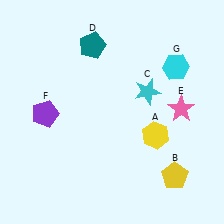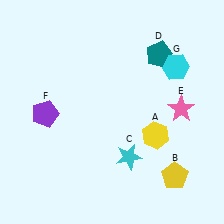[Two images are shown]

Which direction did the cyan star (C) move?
The cyan star (C) moved down.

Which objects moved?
The objects that moved are: the cyan star (C), the teal pentagon (D).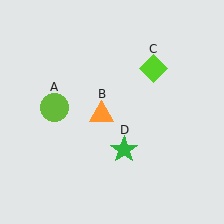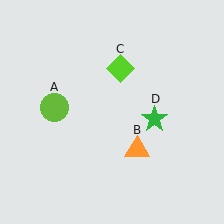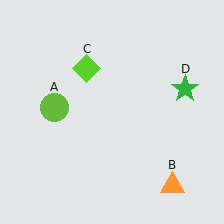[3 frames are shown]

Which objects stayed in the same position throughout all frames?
Lime circle (object A) remained stationary.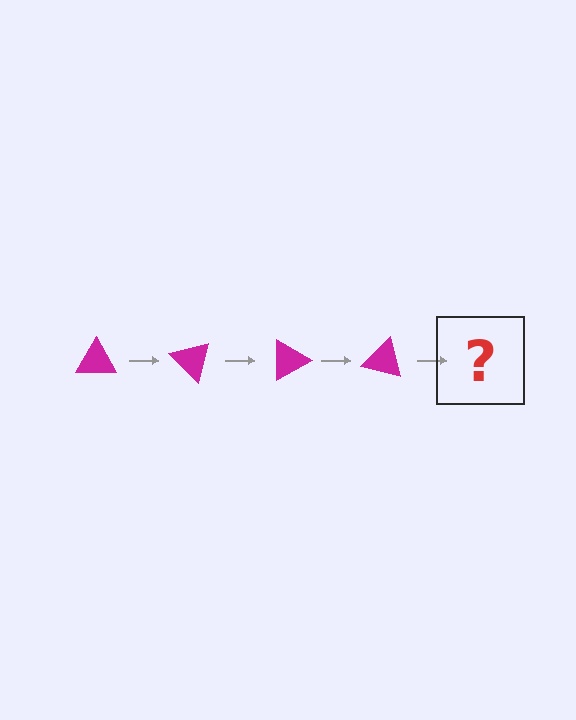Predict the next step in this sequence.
The next step is a magenta triangle rotated 180 degrees.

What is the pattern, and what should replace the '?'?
The pattern is that the triangle rotates 45 degrees each step. The '?' should be a magenta triangle rotated 180 degrees.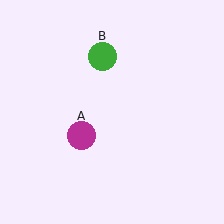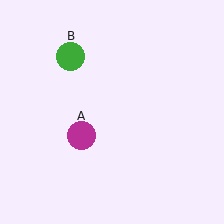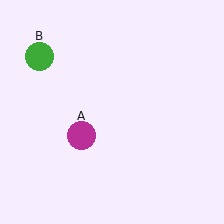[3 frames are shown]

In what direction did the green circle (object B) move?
The green circle (object B) moved left.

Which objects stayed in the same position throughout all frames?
Magenta circle (object A) remained stationary.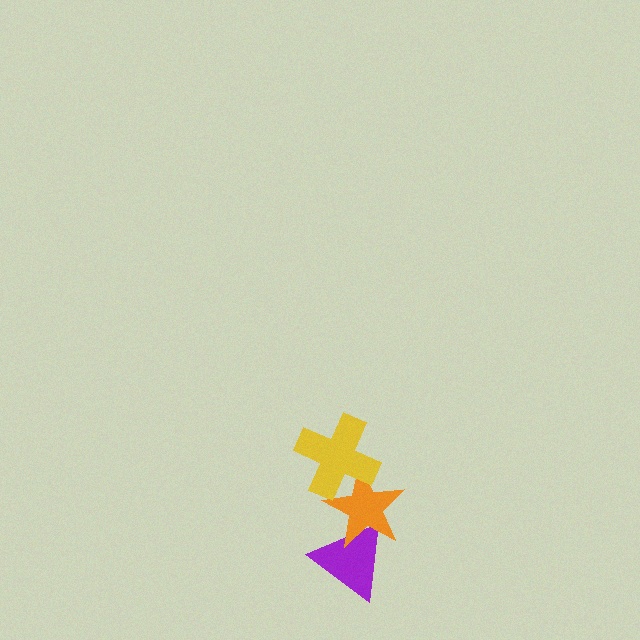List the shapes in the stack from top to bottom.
From top to bottom: the yellow cross, the orange star, the purple triangle.